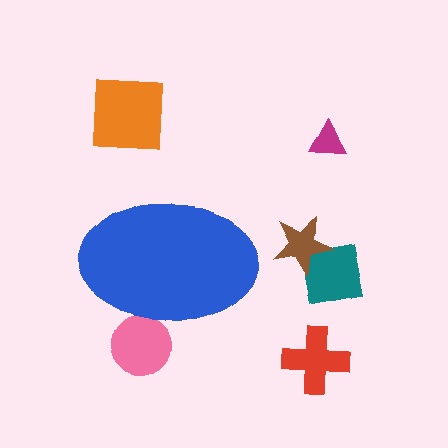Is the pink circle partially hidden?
Yes, the pink circle is partially hidden behind the blue ellipse.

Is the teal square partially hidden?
No, the teal square is fully visible.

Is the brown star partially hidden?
No, the brown star is fully visible.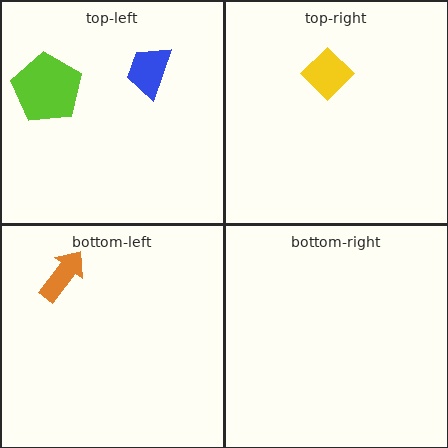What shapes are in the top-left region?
The lime pentagon, the blue trapezoid.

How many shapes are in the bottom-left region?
1.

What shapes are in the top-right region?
The yellow diamond.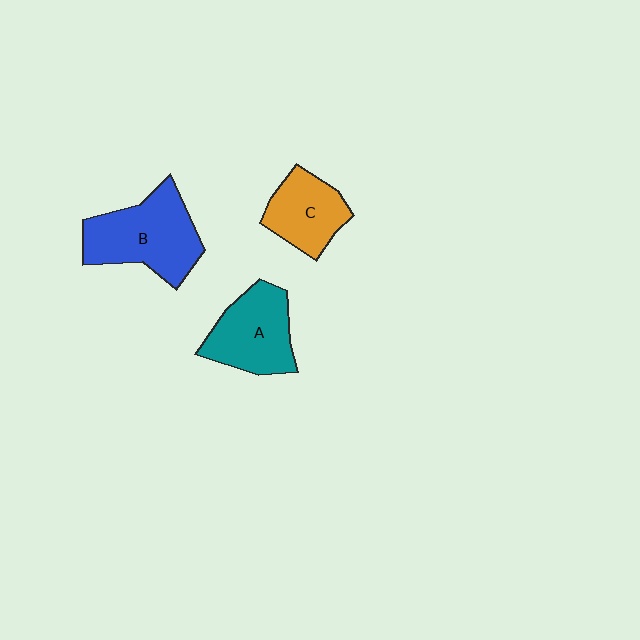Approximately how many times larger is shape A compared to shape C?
Approximately 1.2 times.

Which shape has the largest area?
Shape B (blue).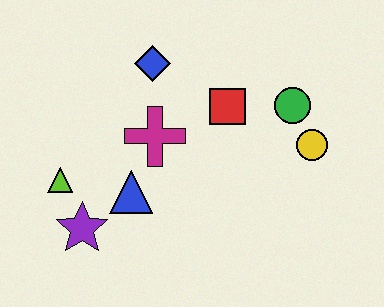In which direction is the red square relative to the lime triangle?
The red square is to the right of the lime triangle.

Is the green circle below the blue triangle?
No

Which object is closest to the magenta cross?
The blue triangle is closest to the magenta cross.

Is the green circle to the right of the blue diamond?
Yes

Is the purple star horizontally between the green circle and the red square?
No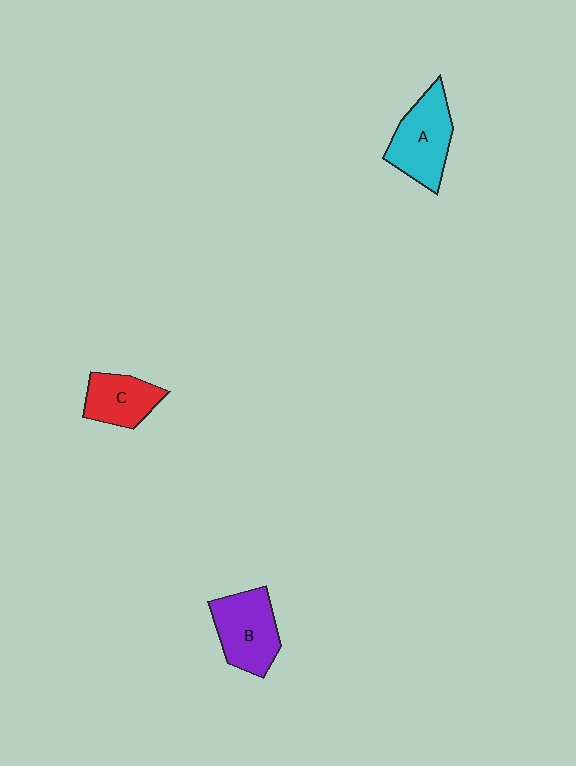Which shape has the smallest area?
Shape C (red).